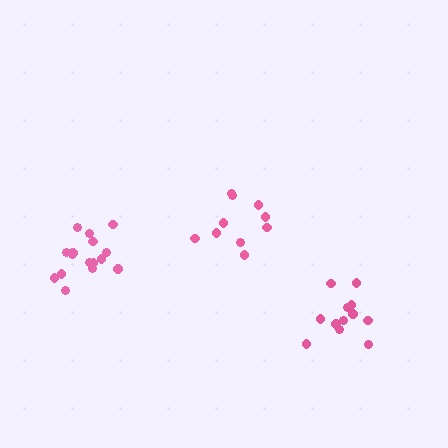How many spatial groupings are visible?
There are 3 spatial groupings.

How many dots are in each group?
Group 1: 13 dots, Group 2: 16 dots, Group 3: 10 dots (39 total).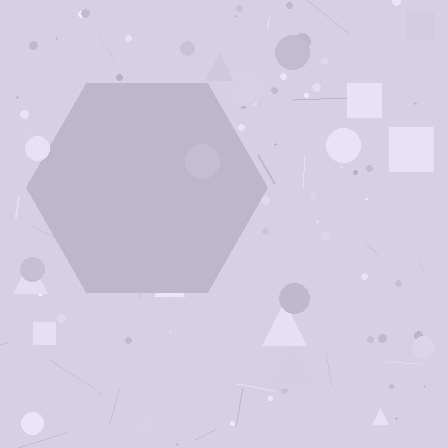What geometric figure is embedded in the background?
A hexagon is embedded in the background.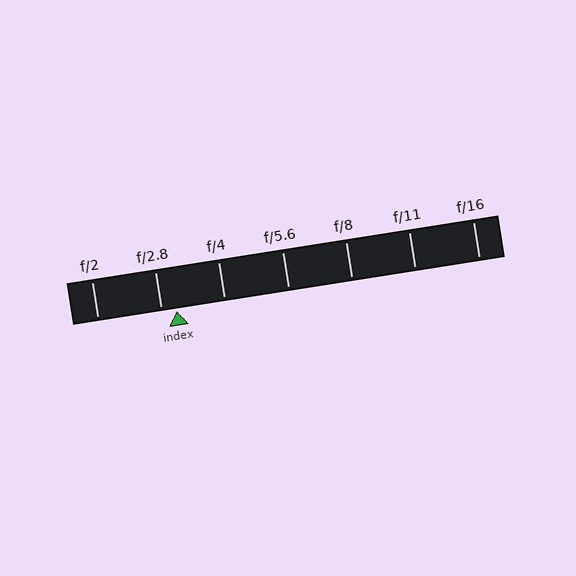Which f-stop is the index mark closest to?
The index mark is closest to f/2.8.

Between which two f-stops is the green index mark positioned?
The index mark is between f/2.8 and f/4.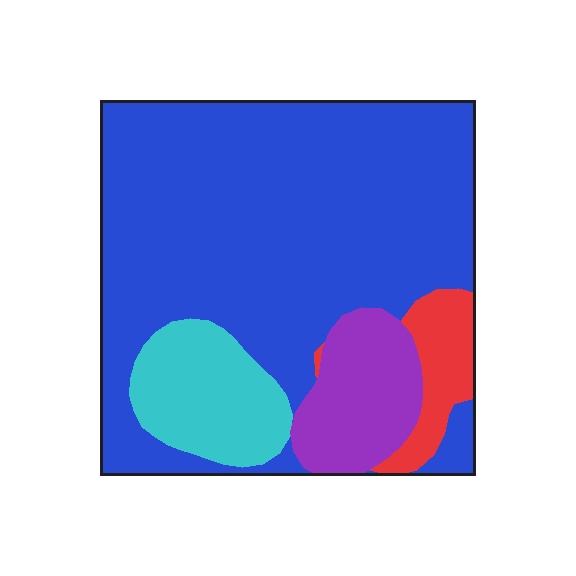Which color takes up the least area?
Red, at roughly 5%.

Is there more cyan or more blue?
Blue.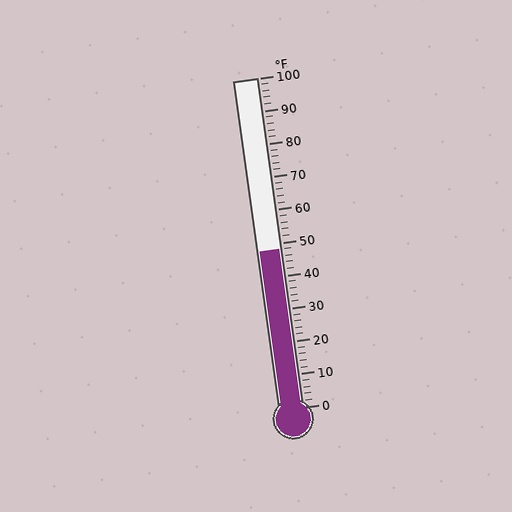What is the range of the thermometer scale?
The thermometer scale ranges from 0°F to 100°F.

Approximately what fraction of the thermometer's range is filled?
The thermometer is filled to approximately 50% of its range.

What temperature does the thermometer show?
The thermometer shows approximately 48°F.